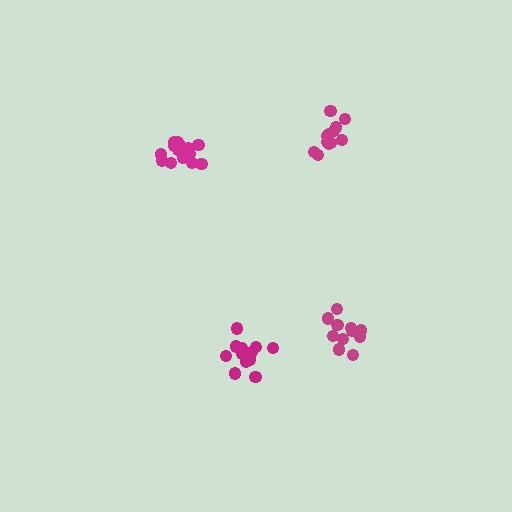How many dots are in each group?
Group 1: 14 dots, Group 2: 12 dots, Group 3: 11 dots, Group 4: 13 dots (50 total).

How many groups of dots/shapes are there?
There are 4 groups.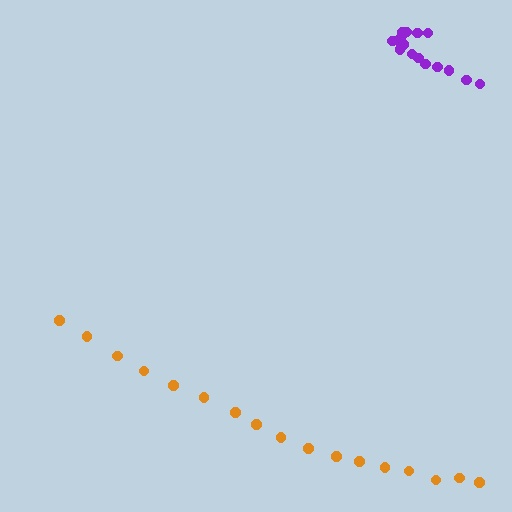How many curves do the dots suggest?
There are 2 distinct paths.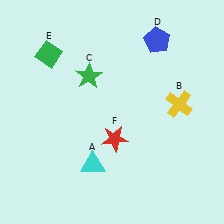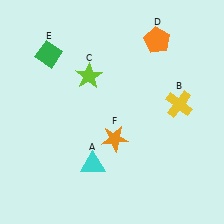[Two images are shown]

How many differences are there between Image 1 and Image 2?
There are 3 differences between the two images.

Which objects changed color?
C changed from green to lime. D changed from blue to orange. F changed from red to orange.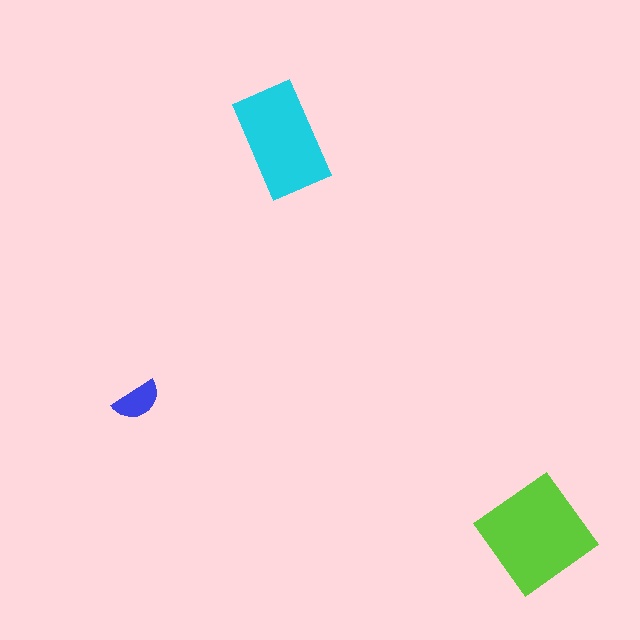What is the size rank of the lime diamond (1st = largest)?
1st.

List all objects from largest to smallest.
The lime diamond, the cyan rectangle, the blue semicircle.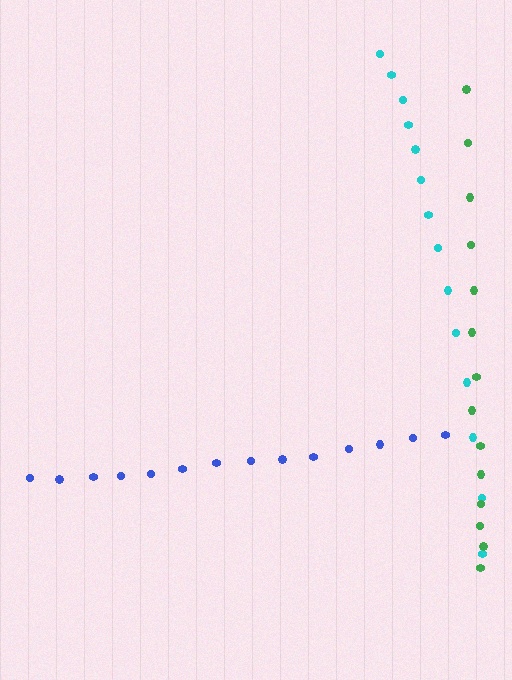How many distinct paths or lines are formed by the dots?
There are 3 distinct paths.